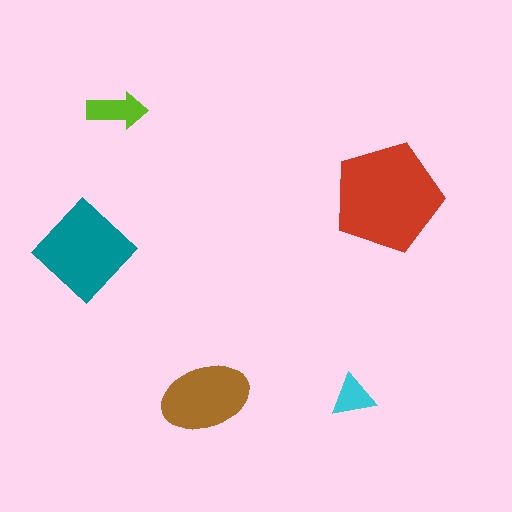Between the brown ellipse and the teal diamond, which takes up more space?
The teal diamond.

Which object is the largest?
The red pentagon.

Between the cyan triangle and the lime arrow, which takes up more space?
The lime arrow.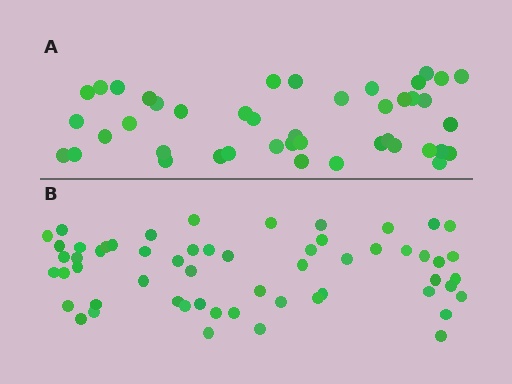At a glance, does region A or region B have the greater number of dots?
Region B (the bottom region) has more dots.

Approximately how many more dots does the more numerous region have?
Region B has approximately 15 more dots than region A.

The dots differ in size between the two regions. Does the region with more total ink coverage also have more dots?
No. Region A has more total ink coverage because its dots are larger, but region B actually contains more individual dots. Total area can be misleading — the number of items is what matters here.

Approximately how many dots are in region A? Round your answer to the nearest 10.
About 40 dots. (The exact count is 43, which rounds to 40.)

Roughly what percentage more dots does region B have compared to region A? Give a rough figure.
About 35% more.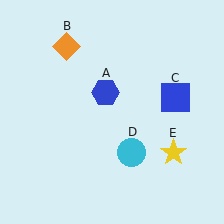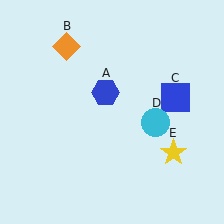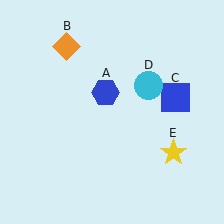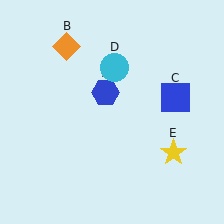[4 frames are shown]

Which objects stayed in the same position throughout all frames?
Blue hexagon (object A) and orange diamond (object B) and blue square (object C) and yellow star (object E) remained stationary.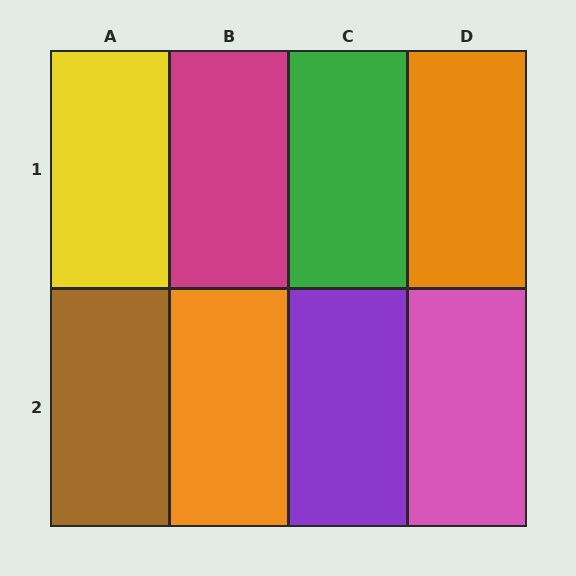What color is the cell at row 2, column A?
Brown.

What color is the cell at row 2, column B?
Orange.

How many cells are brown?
1 cell is brown.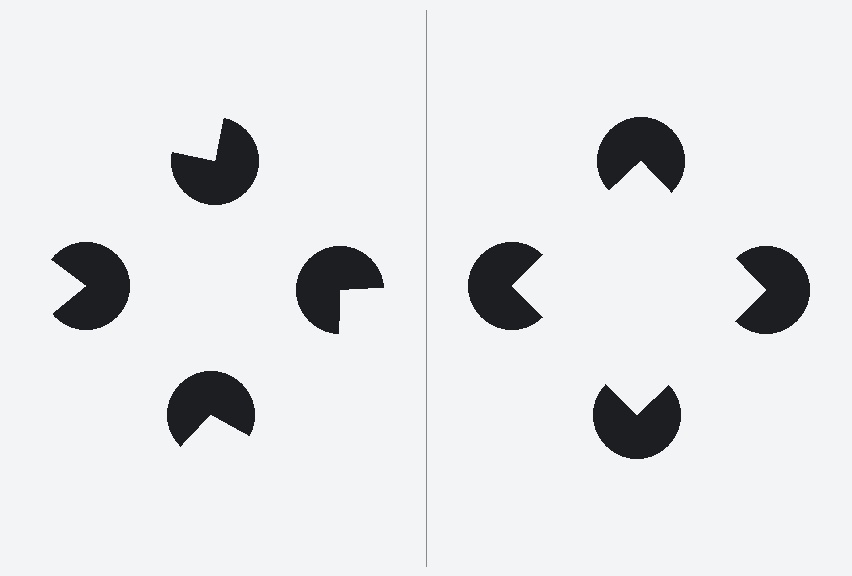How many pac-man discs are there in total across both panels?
8 — 4 on each side.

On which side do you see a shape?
An illusory square appears on the right side. On the left side the wedge cuts are rotated, so no coherent shape forms.